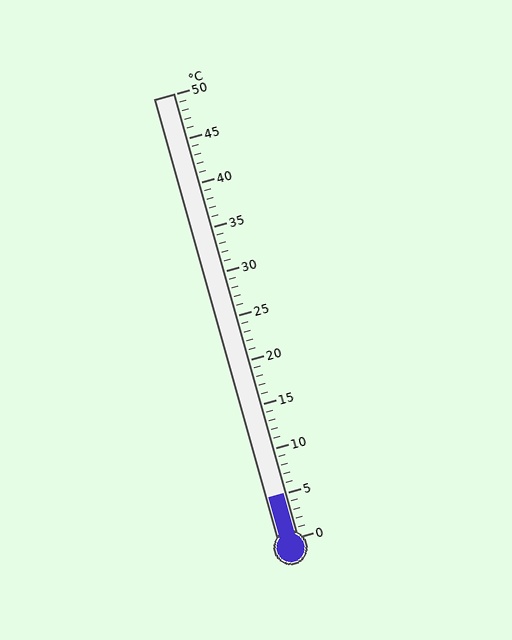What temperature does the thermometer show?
The thermometer shows approximately 5°C.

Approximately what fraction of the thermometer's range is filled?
The thermometer is filled to approximately 10% of its range.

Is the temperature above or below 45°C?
The temperature is below 45°C.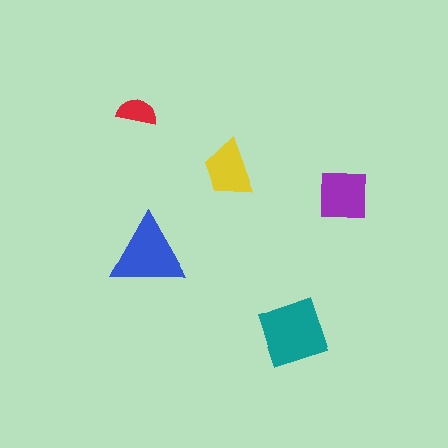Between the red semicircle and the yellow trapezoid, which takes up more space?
The yellow trapezoid.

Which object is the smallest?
The red semicircle.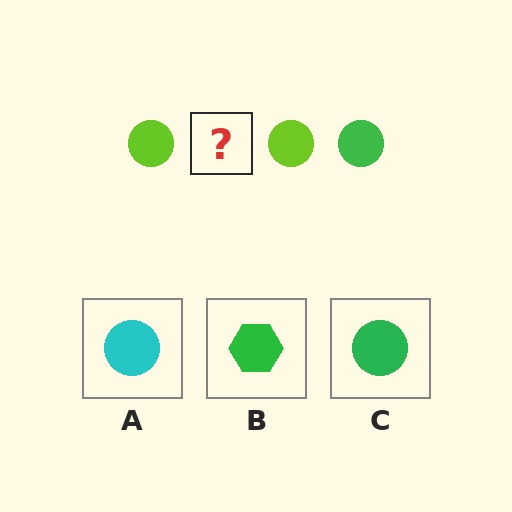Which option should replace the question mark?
Option C.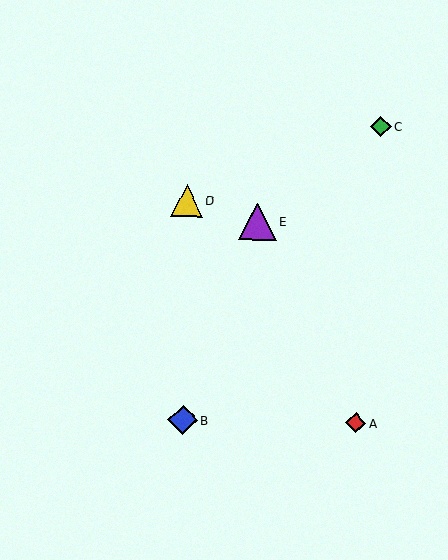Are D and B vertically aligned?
Yes, both are at x≈187.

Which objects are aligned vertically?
Objects B, D are aligned vertically.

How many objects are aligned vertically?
2 objects (B, D) are aligned vertically.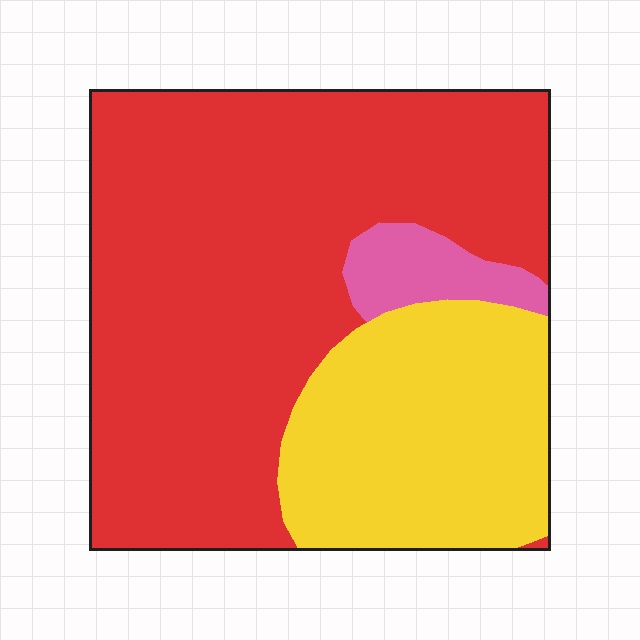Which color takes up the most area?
Red, at roughly 65%.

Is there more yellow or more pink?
Yellow.